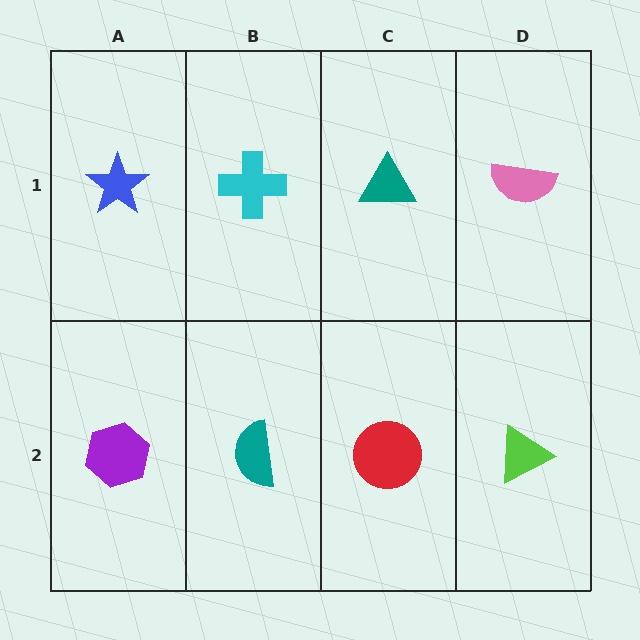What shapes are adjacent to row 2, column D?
A pink semicircle (row 1, column D), a red circle (row 2, column C).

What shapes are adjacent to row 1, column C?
A red circle (row 2, column C), a cyan cross (row 1, column B), a pink semicircle (row 1, column D).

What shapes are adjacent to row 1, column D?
A lime triangle (row 2, column D), a teal triangle (row 1, column C).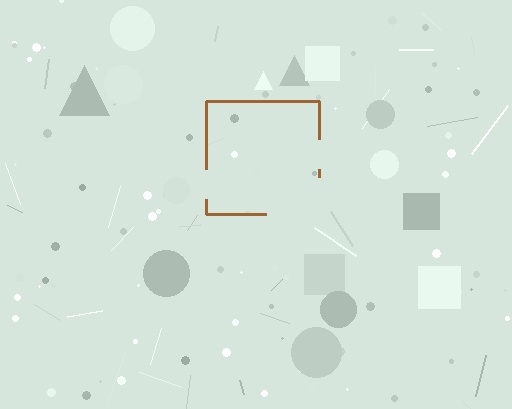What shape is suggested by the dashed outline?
The dashed outline suggests a square.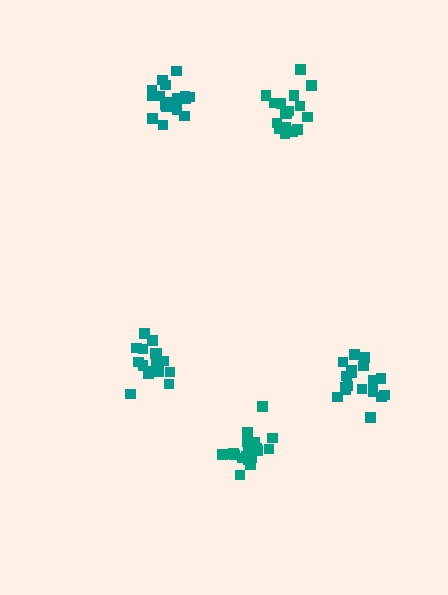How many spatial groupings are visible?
There are 5 spatial groupings.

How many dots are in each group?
Group 1: 20 dots, Group 2: 20 dots, Group 3: 18 dots, Group 4: 18 dots, Group 5: 16 dots (92 total).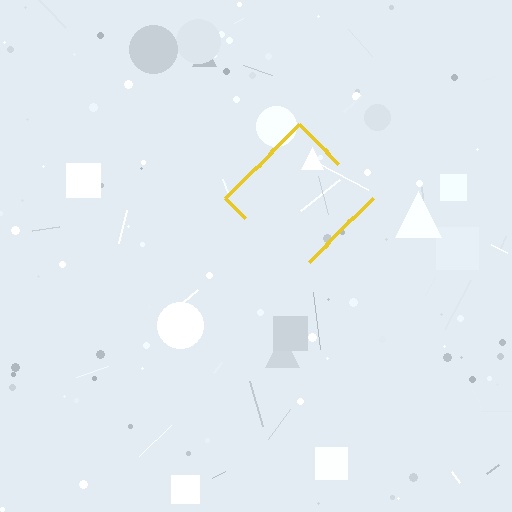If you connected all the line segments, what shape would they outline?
They would outline a diamond.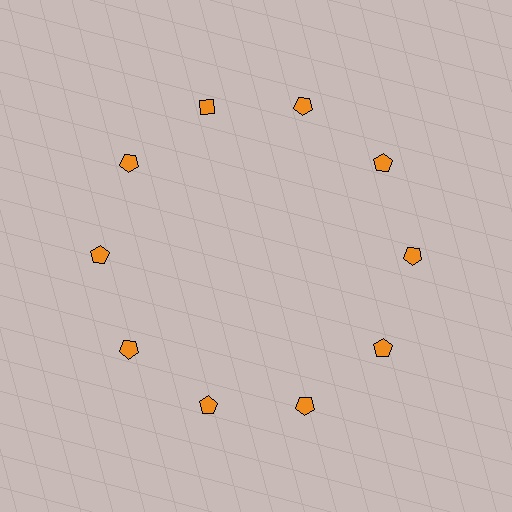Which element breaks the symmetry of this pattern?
The orange diamond at roughly the 11 o'clock position breaks the symmetry. All other shapes are orange pentagons.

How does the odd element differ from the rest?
It has a different shape: diamond instead of pentagon.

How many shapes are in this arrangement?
There are 10 shapes arranged in a ring pattern.